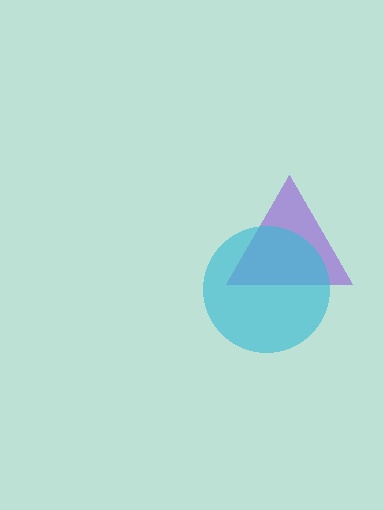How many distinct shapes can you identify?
There are 2 distinct shapes: a purple triangle, a cyan circle.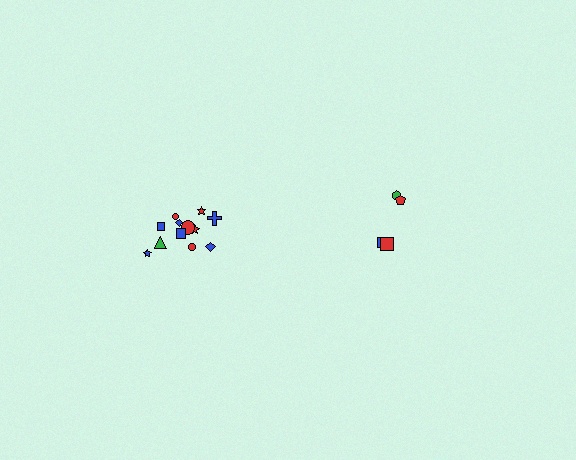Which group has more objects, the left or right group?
The left group.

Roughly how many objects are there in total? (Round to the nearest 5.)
Roughly 15 objects in total.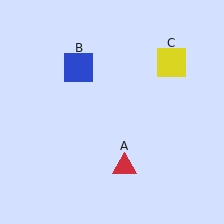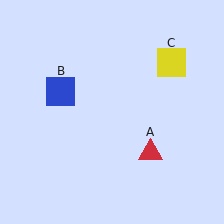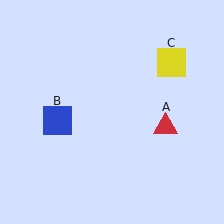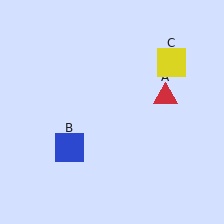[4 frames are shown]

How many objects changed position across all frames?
2 objects changed position: red triangle (object A), blue square (object B).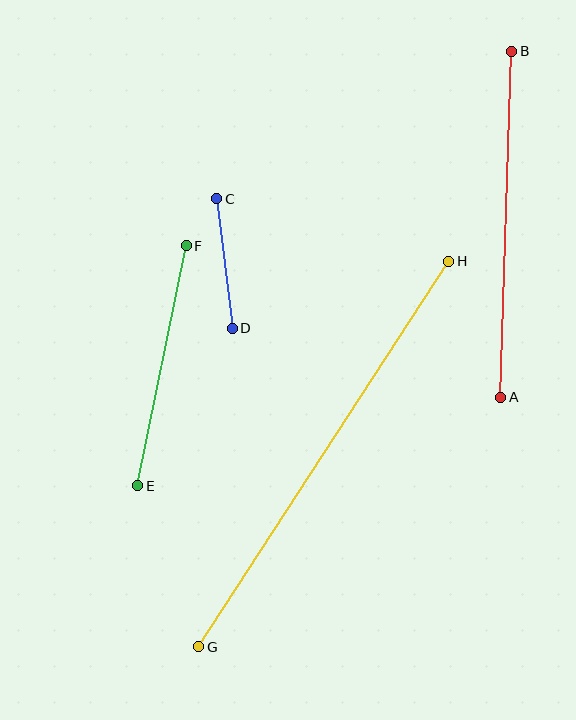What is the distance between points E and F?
The distance is approximately 245 pixels.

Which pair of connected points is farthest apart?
Points G and H are farthest apart.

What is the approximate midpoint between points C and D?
The midpoint is at approximately (225, 263) pixels.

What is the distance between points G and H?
The distance is approximately 460 pixels.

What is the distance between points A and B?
The distance is approximately 346 pixels.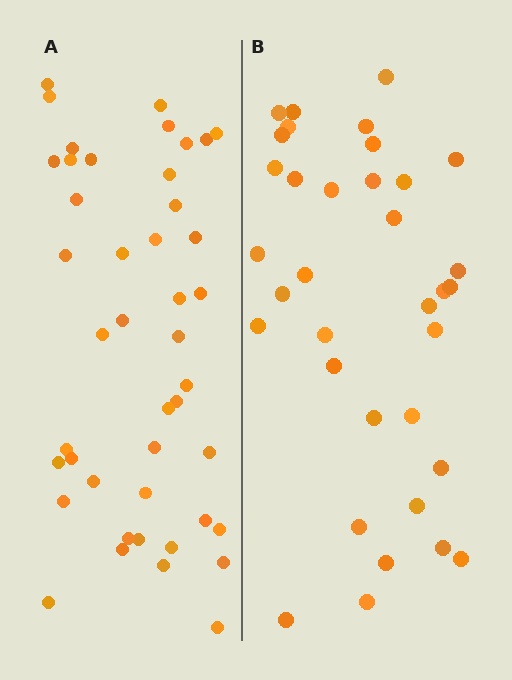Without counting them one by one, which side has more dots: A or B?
Region A (the left region) has more dots.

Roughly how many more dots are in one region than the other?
Region A has roughly 8 or so more dots than region B.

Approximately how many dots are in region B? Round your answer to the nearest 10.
About 40 dots. (The exact count is 35, which rounds to 40.)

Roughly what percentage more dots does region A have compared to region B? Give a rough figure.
About 25% more.